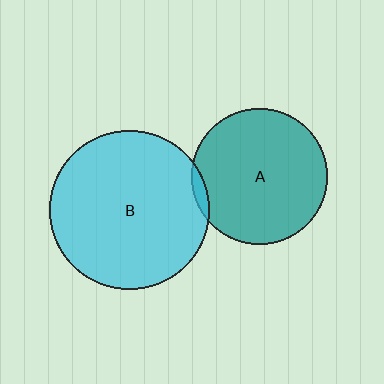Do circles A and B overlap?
Yes.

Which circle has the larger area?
Circle B (cyan).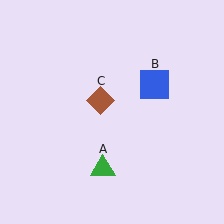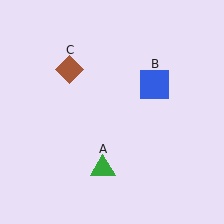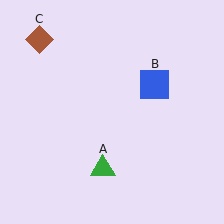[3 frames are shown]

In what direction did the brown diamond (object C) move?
The brown diamond (object C) moved up and to the left.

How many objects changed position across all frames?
1 object changed position: brown diamond (object C).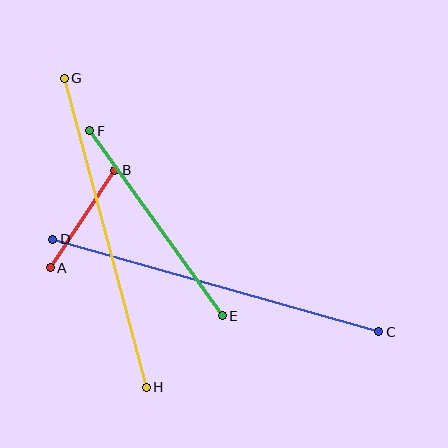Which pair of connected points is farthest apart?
Points C and D are farthest apart.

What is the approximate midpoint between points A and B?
The midpoint is at approximately (82, 219) pixels.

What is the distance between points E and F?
The distance is approximately 228 pixels.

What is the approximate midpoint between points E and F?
The midpoint is at approximately (156, 223) pixels.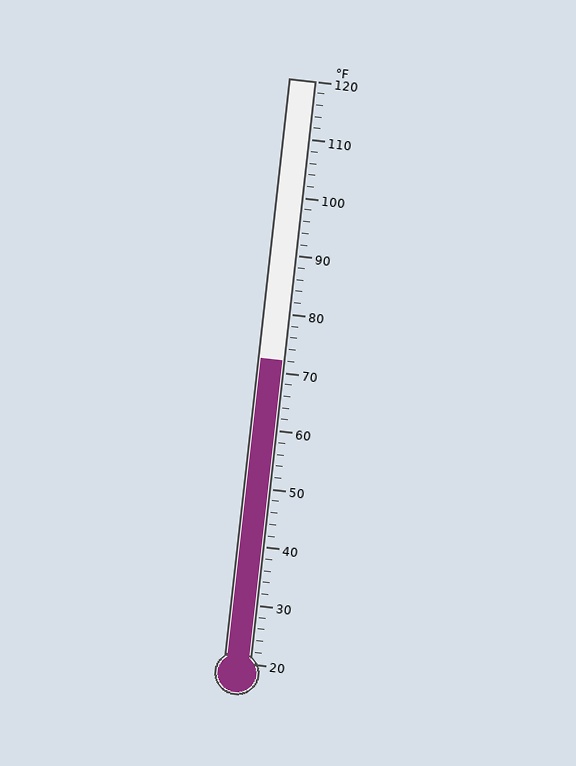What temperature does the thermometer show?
The thermometer shows approximately 72°F.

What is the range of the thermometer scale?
The thermometer scale ranges from 20°F to 120°F.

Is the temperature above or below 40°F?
The temperature is above 40°F.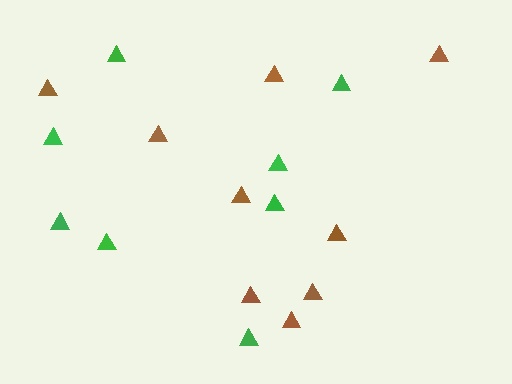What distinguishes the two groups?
There are 2 groups: one group of green triangles (8) and one group of brown triangles (9).